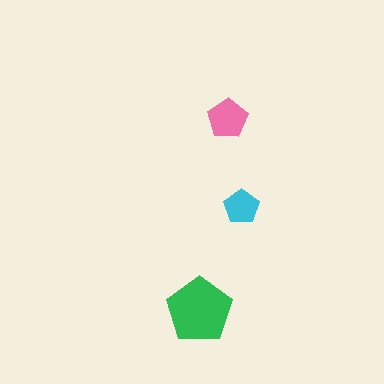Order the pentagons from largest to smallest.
the green one, the pink one, the cyan one.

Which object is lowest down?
The green pentagon is bottommost.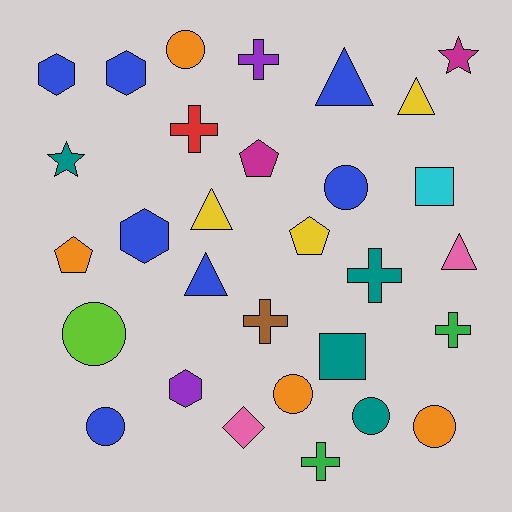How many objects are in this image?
There are 30 objects.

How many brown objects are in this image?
There is 1 brown object.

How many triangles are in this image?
There are 5 triangles.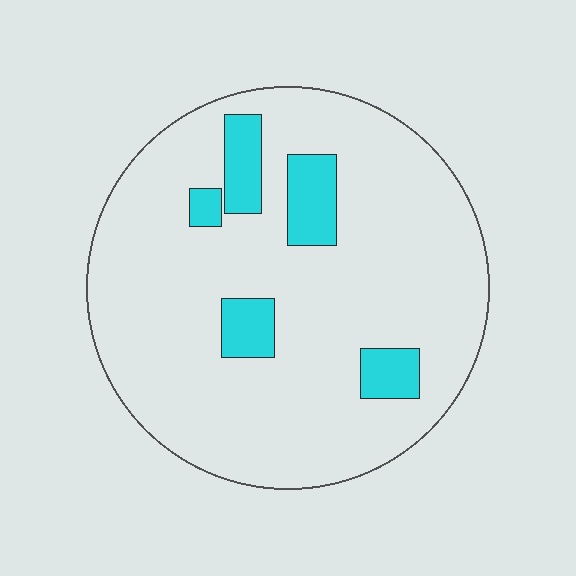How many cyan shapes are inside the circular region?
5.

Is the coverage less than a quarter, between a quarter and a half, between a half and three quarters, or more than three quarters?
Less than a quarter.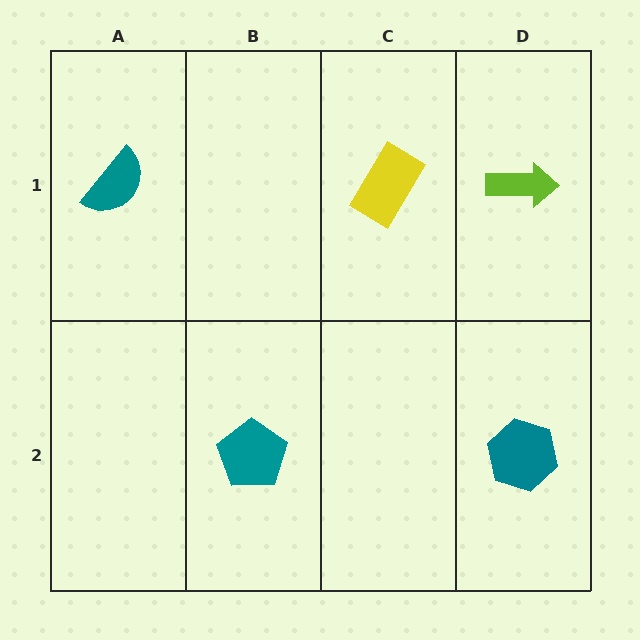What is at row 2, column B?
A teal pentagon.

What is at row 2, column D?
A teal hexagon.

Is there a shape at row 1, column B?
No, that cell is empty.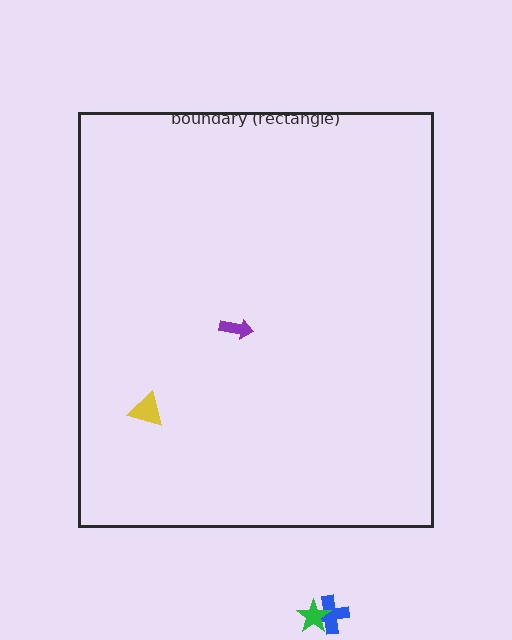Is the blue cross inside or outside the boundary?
Outside.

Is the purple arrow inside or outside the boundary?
Inside.